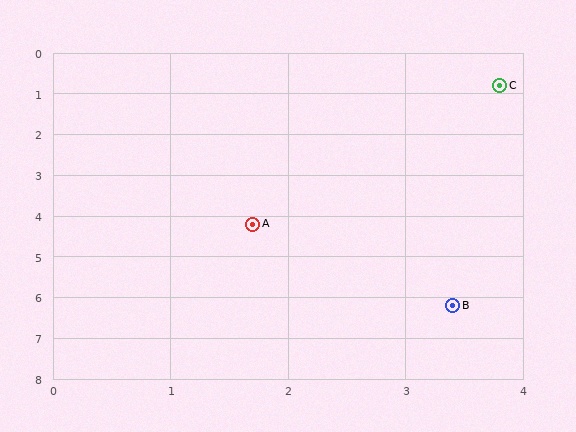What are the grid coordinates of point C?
Point C is at approximately (3.8, 0.8).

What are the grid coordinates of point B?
Point B is at approximately (3.4, 6.2).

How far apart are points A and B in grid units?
Points A and B are about 2.6 grid units apart.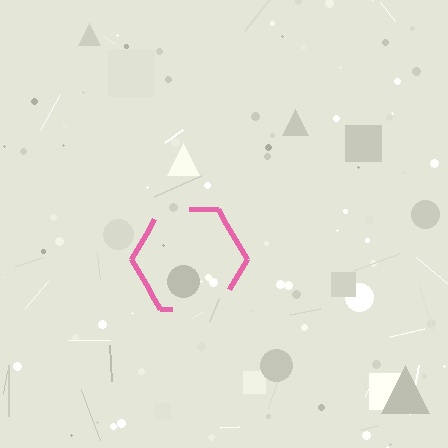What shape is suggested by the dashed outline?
The dashed outline suggests a hexagon.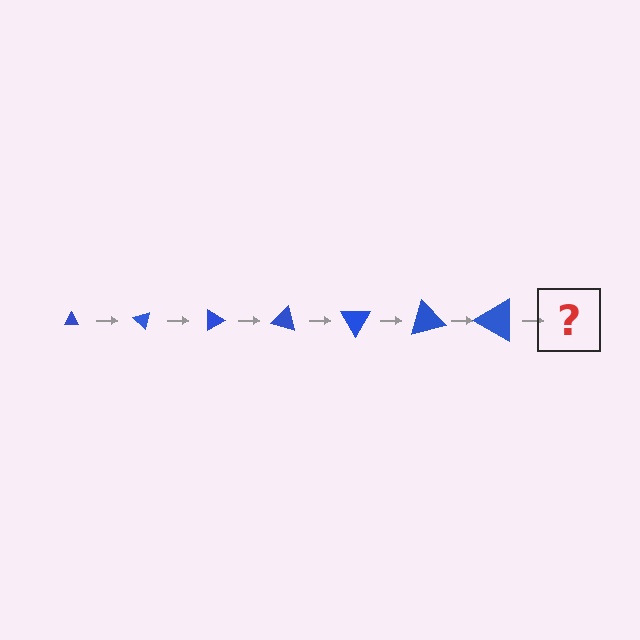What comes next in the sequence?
The next element should be a triangle, larger than the previous one and rotated 315 degrees from the start.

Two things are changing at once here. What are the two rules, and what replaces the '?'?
The two rules are that the triangle grows larger each step and it rotates 45 degrees each step. The '?' should be a triangle, larger than the previous one and rotated 315 degrees from the start.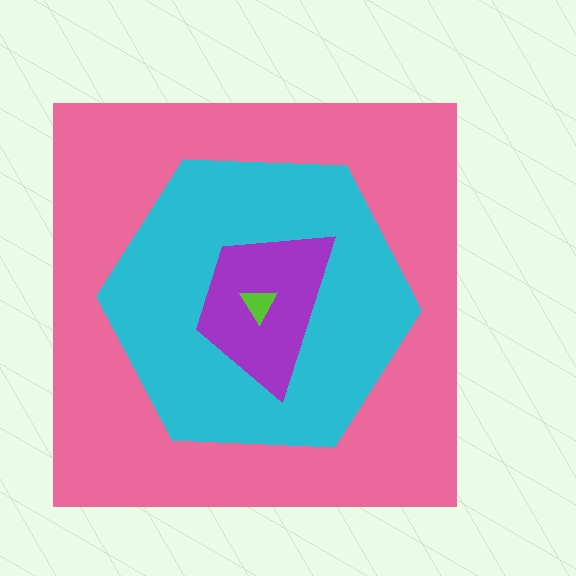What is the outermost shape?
The pink square.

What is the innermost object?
The lime triangle.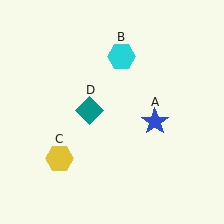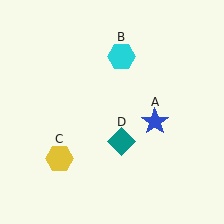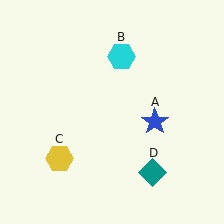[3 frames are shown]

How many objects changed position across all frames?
1 object changed position: teal diamond (object D).